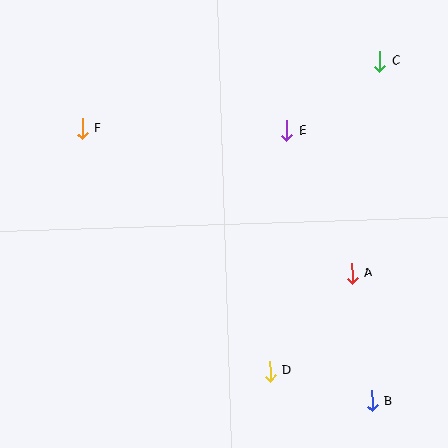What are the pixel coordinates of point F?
Point F is at (82, 129).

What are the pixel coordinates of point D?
Point D is at (270, 371).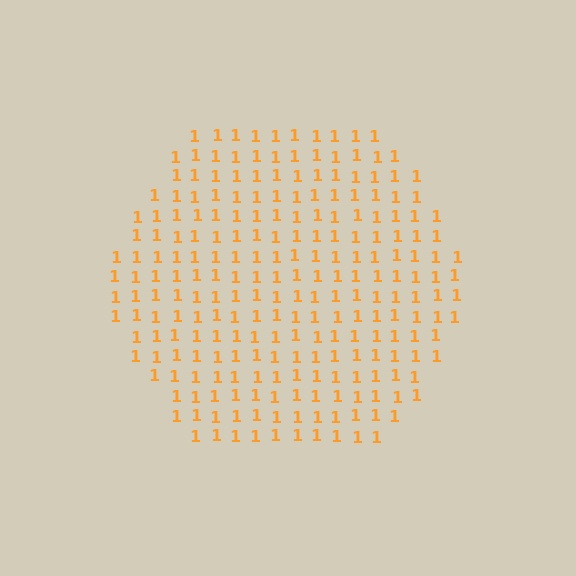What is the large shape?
The large shape is a hexagon.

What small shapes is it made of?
It is made of small digit 1's.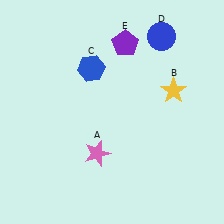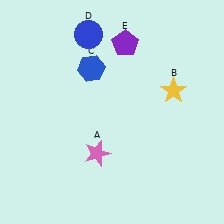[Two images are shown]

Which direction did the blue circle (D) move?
The blue circle (D) moved left.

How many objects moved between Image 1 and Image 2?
1 object moved between the two images.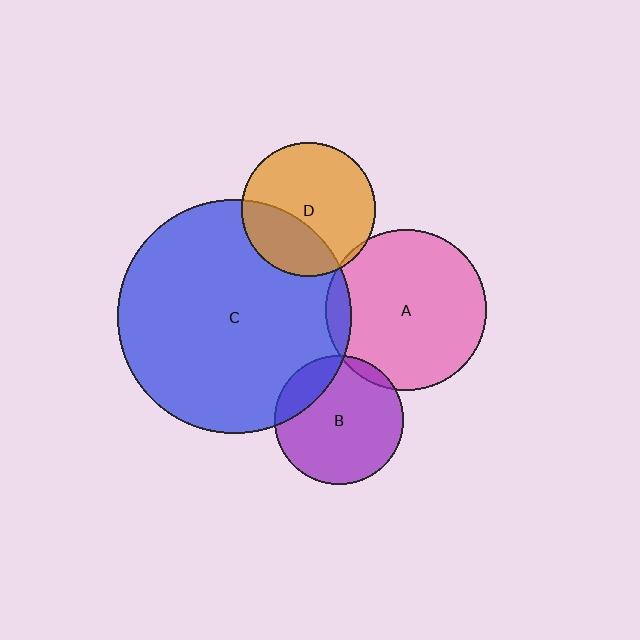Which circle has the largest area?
Circle C (blue).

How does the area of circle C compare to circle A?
Approximately 2.1 times.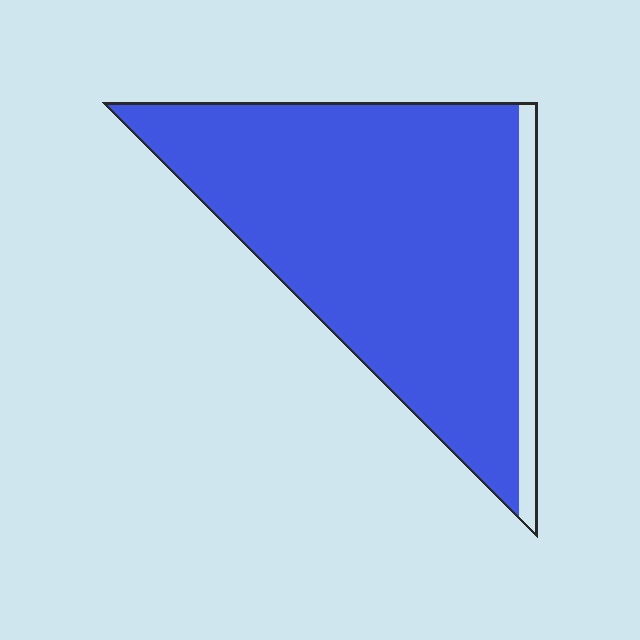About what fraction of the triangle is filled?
About nine tenths (9/10).